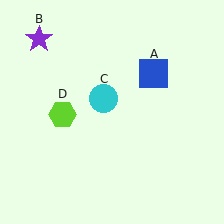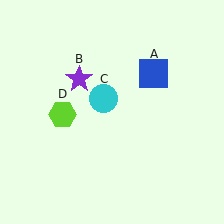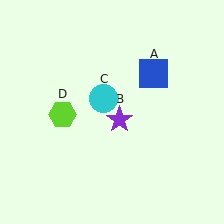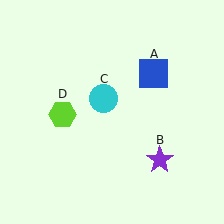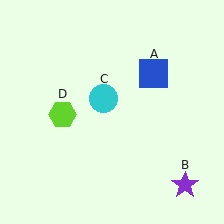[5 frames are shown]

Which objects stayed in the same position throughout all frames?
Blue square (object A) and cyan circle (object C) and lime hexagon (object D) remained stationary.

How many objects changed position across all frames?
1 object changed position: purple star (object B).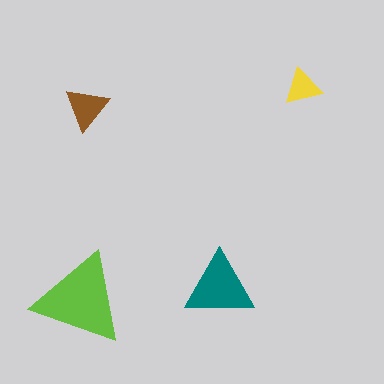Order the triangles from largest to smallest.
the lime one, the teal one, the brown one, the yellow one.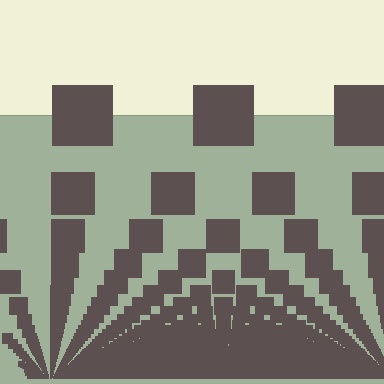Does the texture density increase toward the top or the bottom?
Density increases toward the bottom.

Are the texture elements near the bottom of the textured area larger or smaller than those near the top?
Smaller. The gradient is inverted — elements near the bottom are smaller and denser.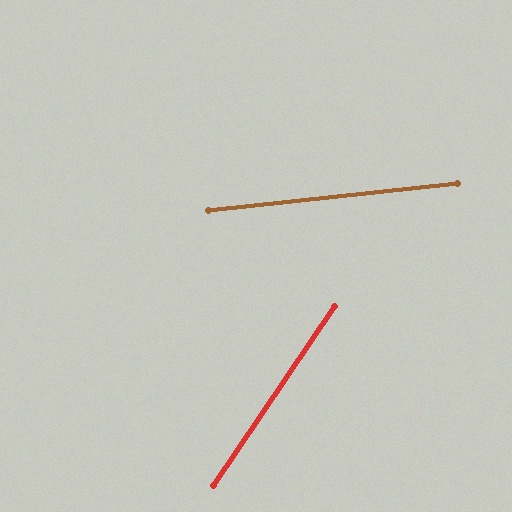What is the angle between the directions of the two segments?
Approximately 50 degrees.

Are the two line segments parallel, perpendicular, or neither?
Neither parallel nor perpendicular — they differ by about 50°.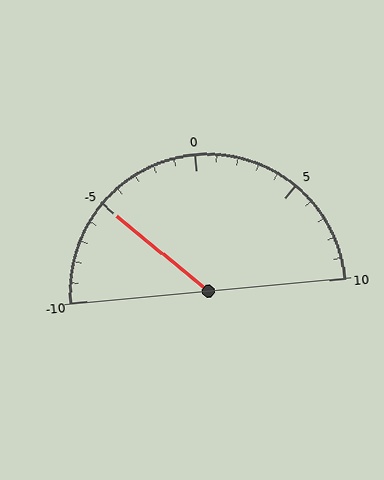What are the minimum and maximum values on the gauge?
The gauge ranges from -10 to 10.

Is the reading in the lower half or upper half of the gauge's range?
The reading is in the lower half of the range (-10 to 10).